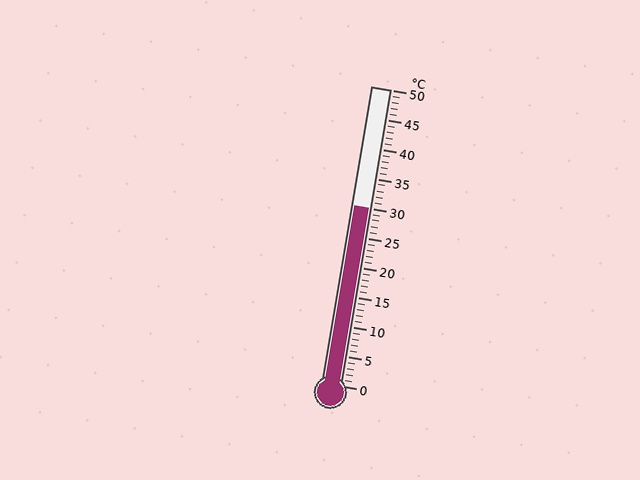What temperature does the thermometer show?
The thermometer shows approximately 30°C.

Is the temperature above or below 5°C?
The temperature is above 5°C.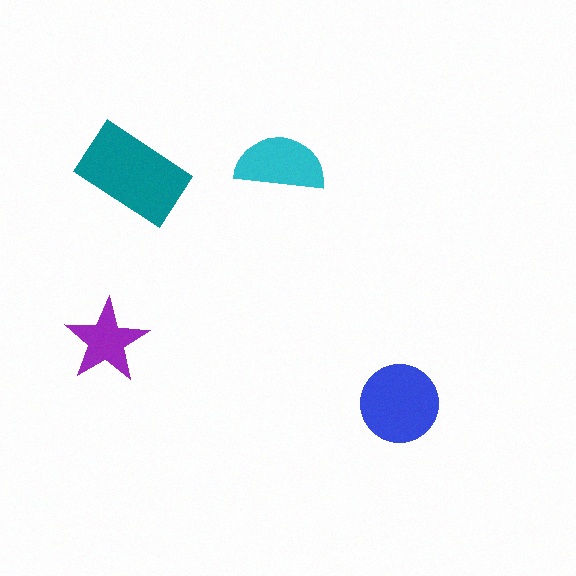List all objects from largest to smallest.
The teal rectangle, the blue circle, the cyan semicircle, the purple star.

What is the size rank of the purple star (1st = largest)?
4th.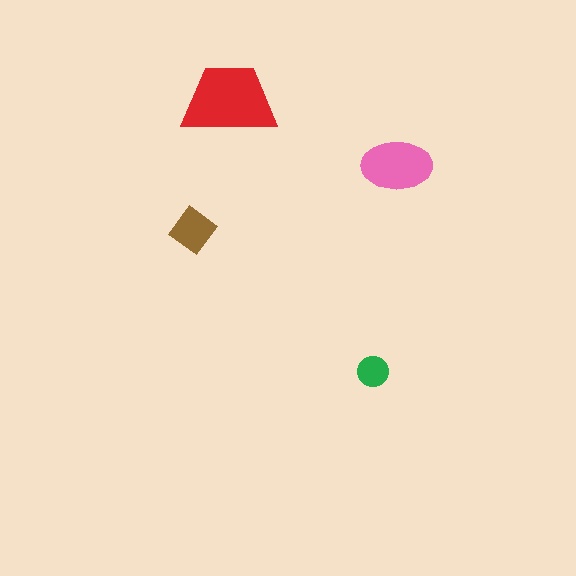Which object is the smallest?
The green circle.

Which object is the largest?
The red trapezoid.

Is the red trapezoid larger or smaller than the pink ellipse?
Larger.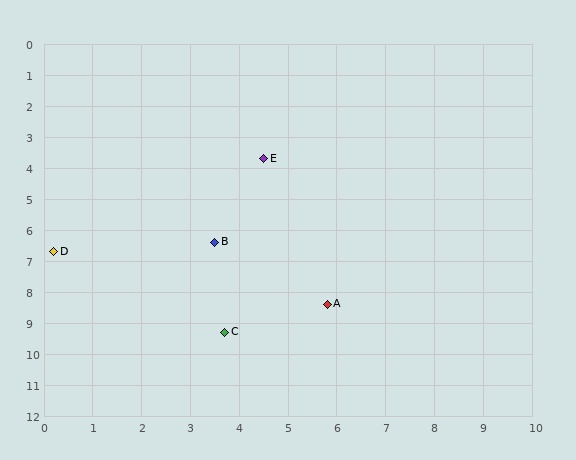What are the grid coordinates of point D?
Point D is at approximately (0.2, 6.7).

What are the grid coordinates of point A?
Point A is at approximately (5.8, 8.4).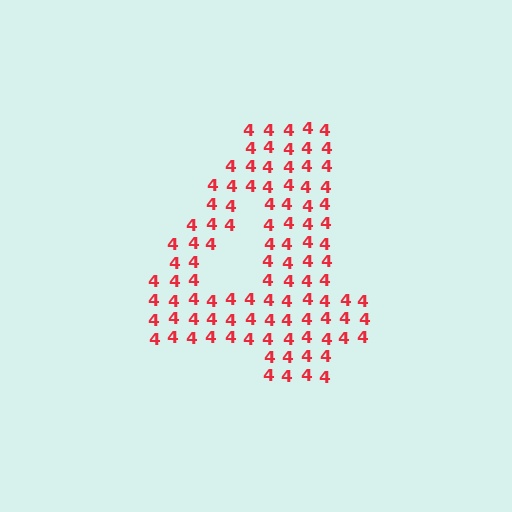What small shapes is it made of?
It is made of small digit 4's.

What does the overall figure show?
The overall figure shows the digit 4.